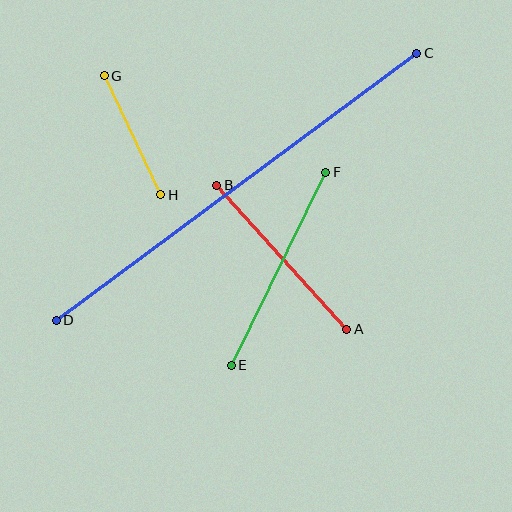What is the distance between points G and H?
The distance is approximately 132 pixels.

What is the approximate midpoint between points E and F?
The midpoint is at approximately (279, 269) pixels.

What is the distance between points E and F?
The distance is approximately 215 pixels.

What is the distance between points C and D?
The distance is approximately 449 pixels.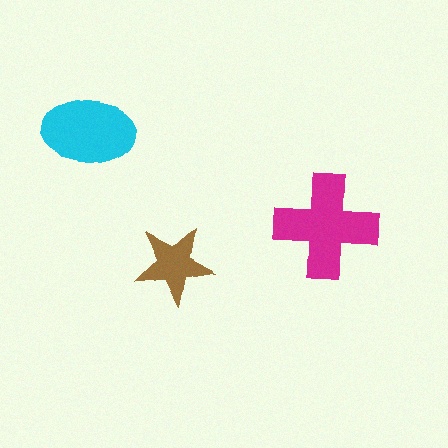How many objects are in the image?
There are 3 objects in the image.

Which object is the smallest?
The brown star.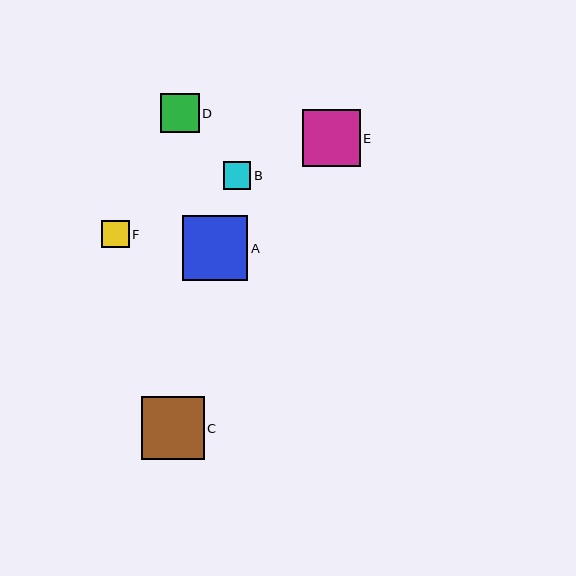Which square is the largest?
Square A is the largest with a size of approximately 65 pixels.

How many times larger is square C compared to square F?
Square C is approximately 2.3 times the size of square F.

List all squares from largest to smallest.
From largest to smallest: A, C, E, D, F, B.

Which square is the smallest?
Square B is the smallest with a size of approximately 27 pixels.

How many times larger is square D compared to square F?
Square D is approximately 1.4 times the size of square F.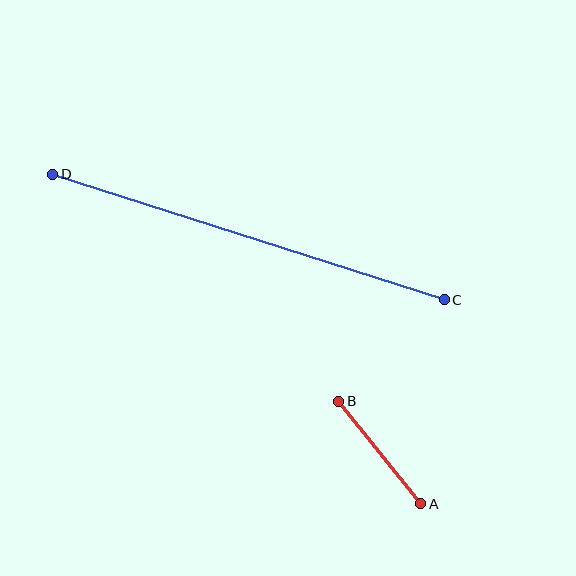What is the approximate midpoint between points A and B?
The midpoint is at approximately (380, 453) pixels.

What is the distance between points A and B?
The distance is approximately 131 pixels.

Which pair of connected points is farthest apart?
Points C and D are farthest apart.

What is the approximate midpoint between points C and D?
The midpoint is at approximately (249, 237) pixels.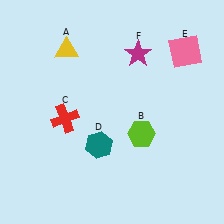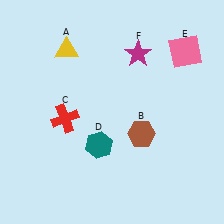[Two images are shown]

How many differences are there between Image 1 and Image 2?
There is 1 difference between the two images.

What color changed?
The hexagon (B) changed from lime in Image 1 to brown in Image 2.